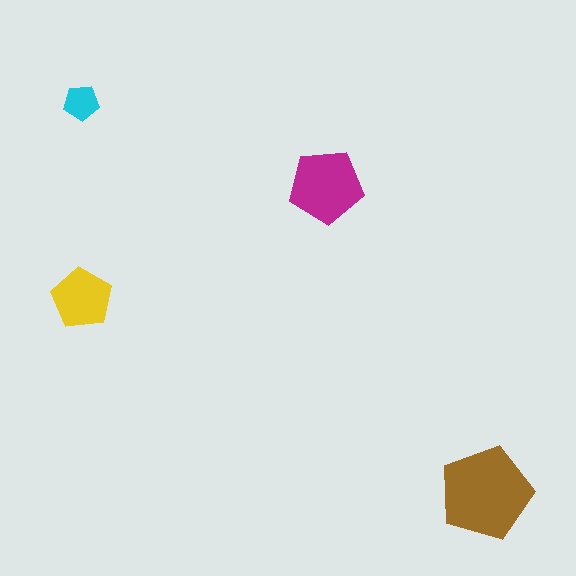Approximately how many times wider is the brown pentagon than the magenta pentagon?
About 1.5 times wider.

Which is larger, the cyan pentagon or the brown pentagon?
The brown one.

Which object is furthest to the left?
The cyan pentagon is leftmost.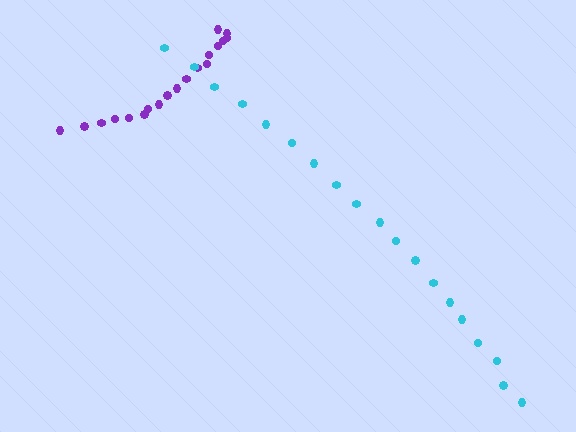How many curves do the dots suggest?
There are 2 distinct paths.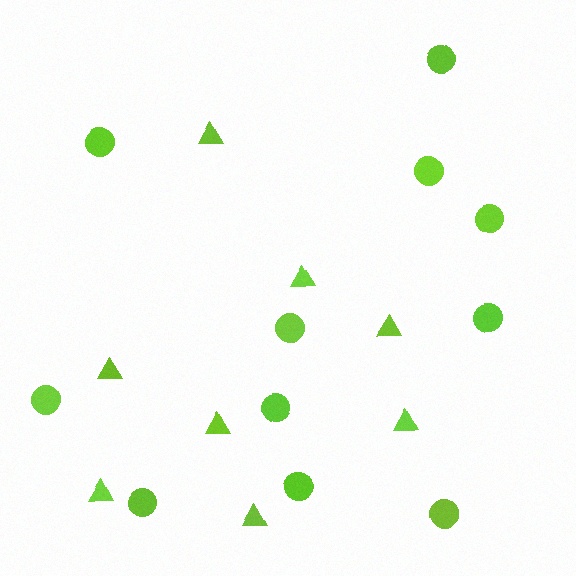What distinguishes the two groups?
There are 2 groups: one group of circles (11) and one group of triangles (8).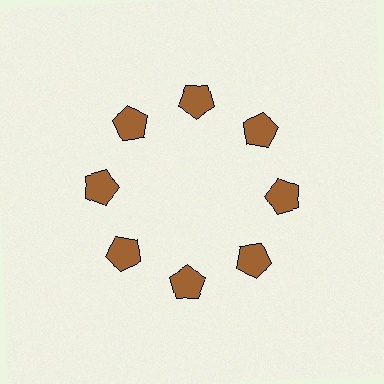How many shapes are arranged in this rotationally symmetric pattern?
There are 8 shapes, arranged in 8 groups of 1.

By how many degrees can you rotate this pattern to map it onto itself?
The pattern maps onto itself every 45 degrees of rotation.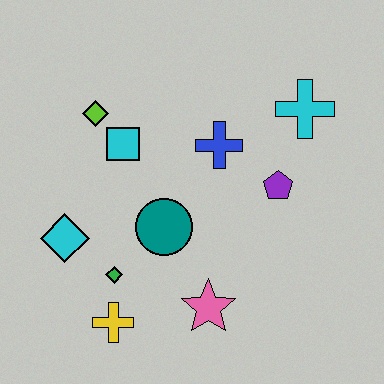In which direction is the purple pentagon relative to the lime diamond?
The purple pentagon is to the right of the lime diamond.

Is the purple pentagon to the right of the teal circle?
Yes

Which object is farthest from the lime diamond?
The pink star is farthest from the lime diamond.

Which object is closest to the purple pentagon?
The blue cross is closest to the purple pentagon.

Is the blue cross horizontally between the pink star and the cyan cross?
Yes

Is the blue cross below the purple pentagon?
No